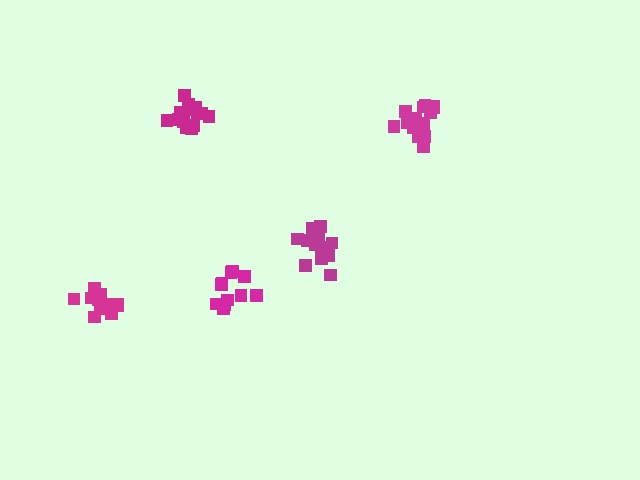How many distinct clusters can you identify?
There are 5 distinct clusters.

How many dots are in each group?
Group 1: 12 dots, Group 2: 17 dots, Group 3: 18 dots, Group 4: 12 dots, Group 5: 14 dots (73 total).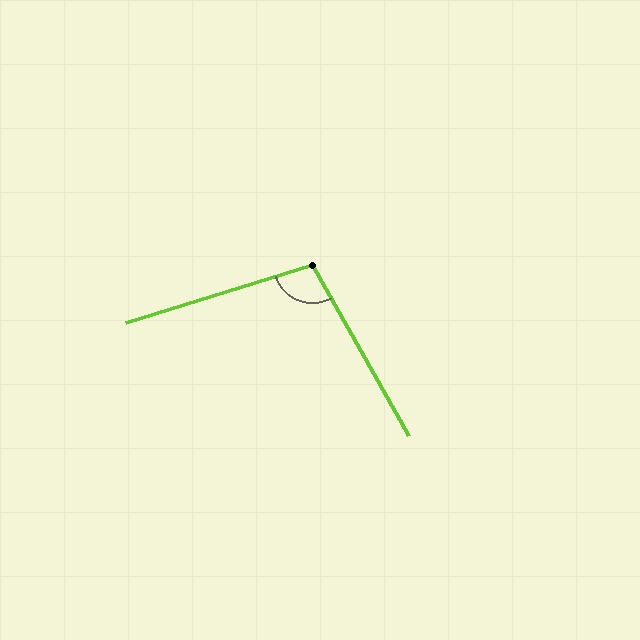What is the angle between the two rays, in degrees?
Approximately 102 degrees.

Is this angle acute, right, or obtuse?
It is obtuse.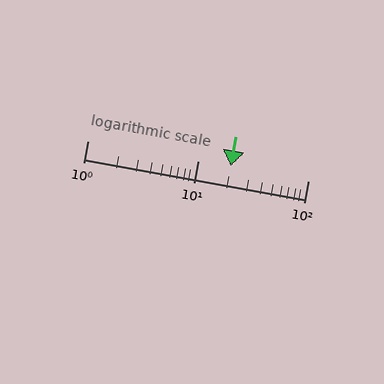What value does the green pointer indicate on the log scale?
The pointer indicates approximately 20.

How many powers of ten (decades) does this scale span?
The scale spans 2 decades, from 1 to 100.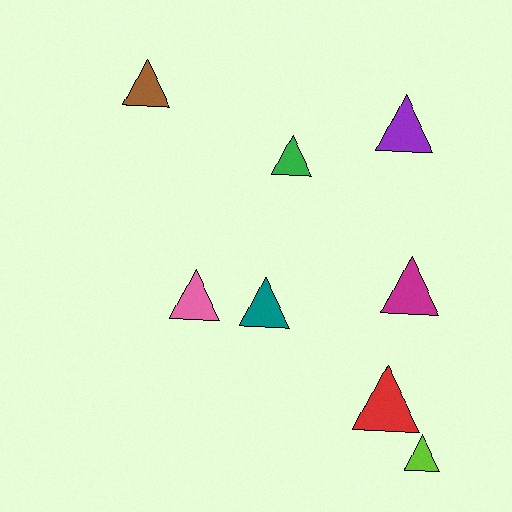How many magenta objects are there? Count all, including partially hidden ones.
There is 1 magenta object.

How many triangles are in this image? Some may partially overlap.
There are 8 triangles.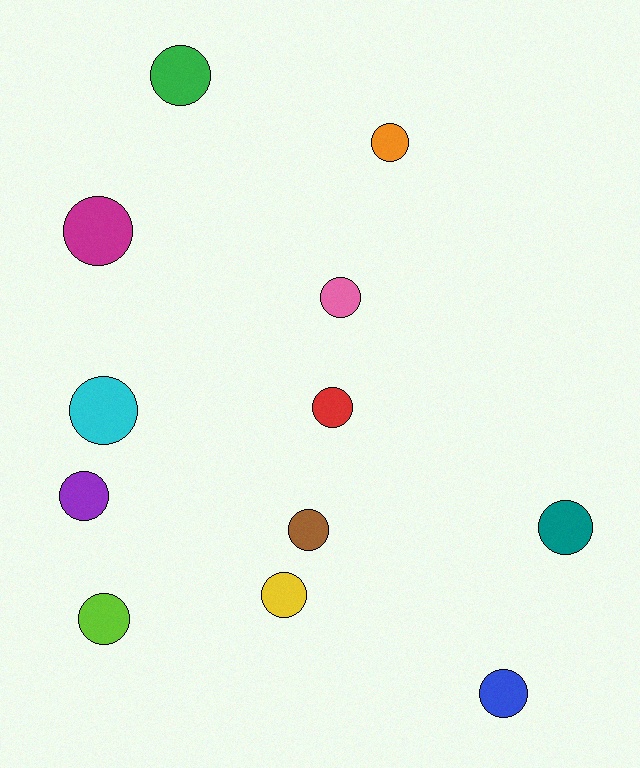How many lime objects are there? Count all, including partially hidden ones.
There is 1 lime object.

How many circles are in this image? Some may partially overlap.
There are 12 circles.